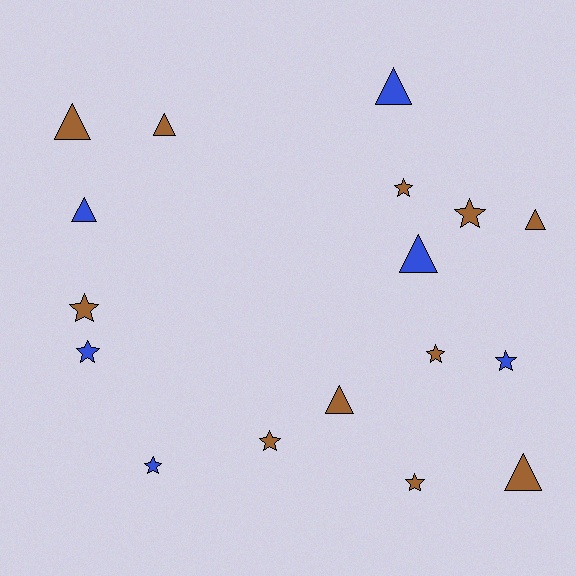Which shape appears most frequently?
Star, with 9 objects.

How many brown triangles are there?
There are 5 brown triangles.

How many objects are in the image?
There are 17 objects.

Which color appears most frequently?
Brown, with 11 objects.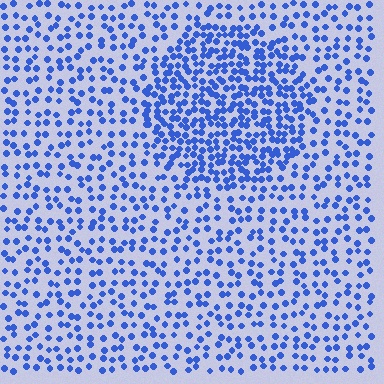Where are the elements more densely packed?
The elements are more densely packed inside the circle boundary.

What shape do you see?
I see a circle.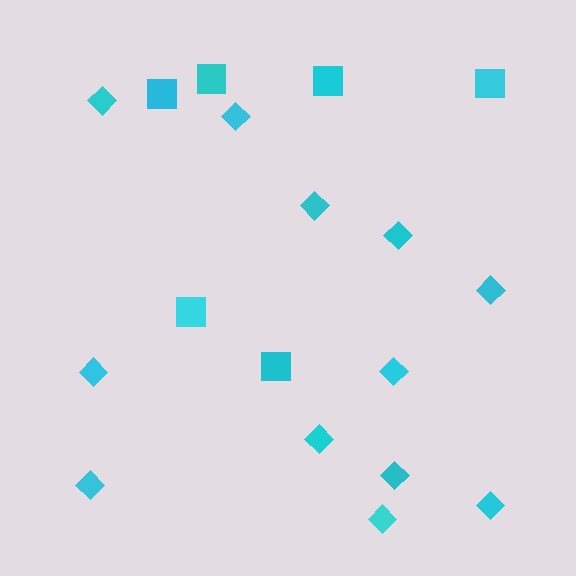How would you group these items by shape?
There are 2 groups: one group of diamonds (12) and one group of squares (6).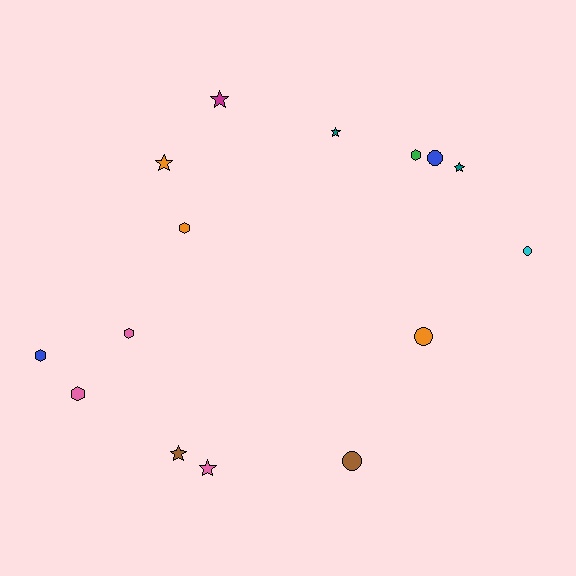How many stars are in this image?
There are 6 stars.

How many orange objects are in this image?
There are 3 orange objects.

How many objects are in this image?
There are 15 objects.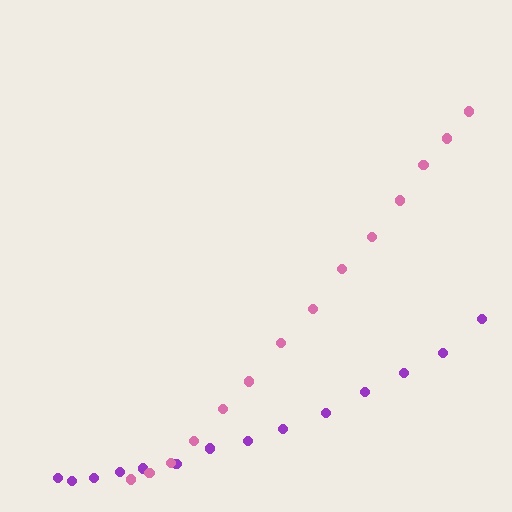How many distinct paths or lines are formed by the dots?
There are 2 distinct paths.